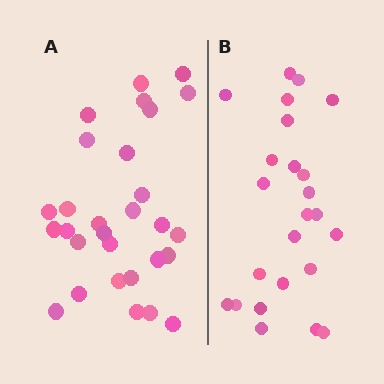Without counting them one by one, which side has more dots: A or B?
Region A (the left region) has more dots.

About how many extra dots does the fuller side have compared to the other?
Region A has about 5 more dots than region B.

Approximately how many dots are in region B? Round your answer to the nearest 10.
About 20 dots. (The exact count is 24, which rounds to 20.)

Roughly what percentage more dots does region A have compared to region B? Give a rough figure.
About 20% more.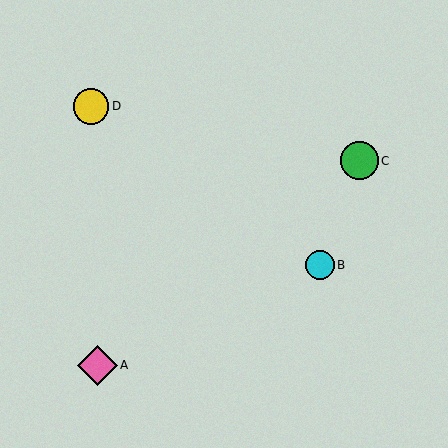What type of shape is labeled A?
Shape A is a pink diamond.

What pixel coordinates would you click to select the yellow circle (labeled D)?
Click at (91, 106) to select the yellow circle D.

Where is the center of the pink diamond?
The center of the pink diamond is at (97, 365).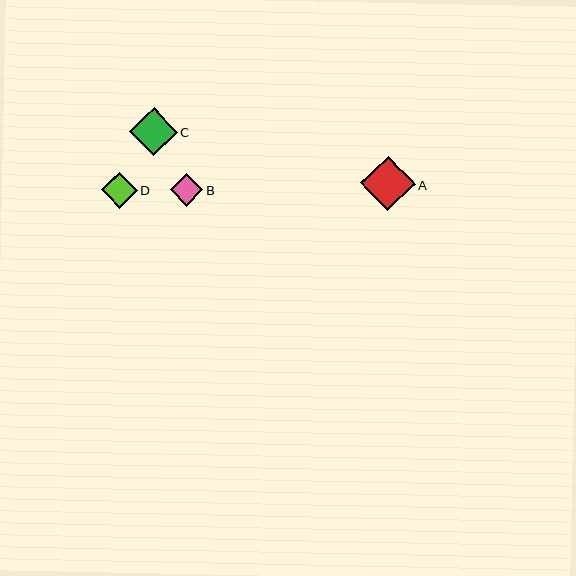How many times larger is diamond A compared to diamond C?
Diamond A is approximately 1.1 times the size of diamond C.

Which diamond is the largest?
Diamond A is the largest with a size of approximately 55 pixels.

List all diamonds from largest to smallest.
From largest to smallest: A, C, D, B.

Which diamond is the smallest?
Diamond B is the smallest with a size of approximately 33 pixels.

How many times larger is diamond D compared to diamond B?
Diamond D is approximately 1.1 times the size of diamond B.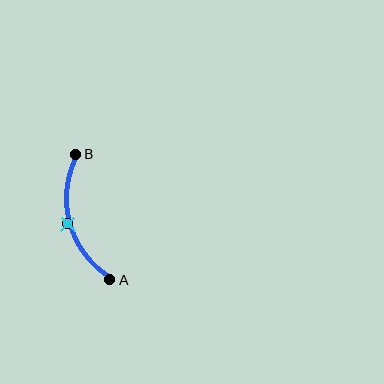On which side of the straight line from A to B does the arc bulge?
The arc bulges to the left of the straight line connecting A and B.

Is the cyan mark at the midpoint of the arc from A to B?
Yes. The cyan mark lies on the arc at equal arc-length from both A and B — it is the arc midpoint.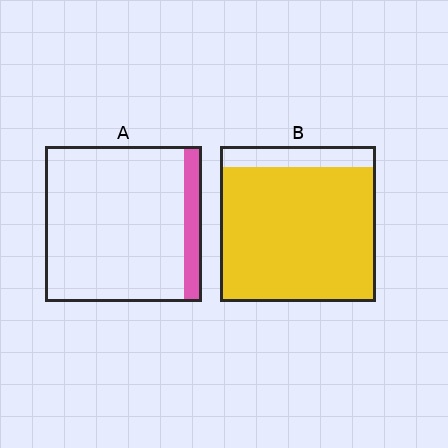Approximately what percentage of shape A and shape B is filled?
A is approximately 10% and B is approximately 85%.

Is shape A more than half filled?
No.